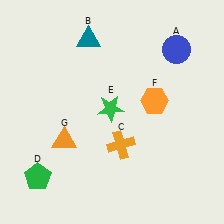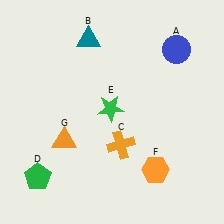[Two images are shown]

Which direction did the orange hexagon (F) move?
The orange hexagon (F) moved down.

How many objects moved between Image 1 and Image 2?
1 object moved between the two images.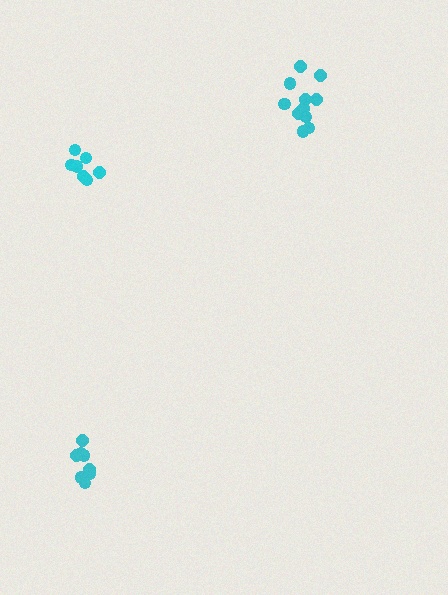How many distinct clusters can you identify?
There are 3 distinct clusters.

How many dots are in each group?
Group 1: 8 dots, Group 2: 7 dots, Group 3: 11 dots (26 total).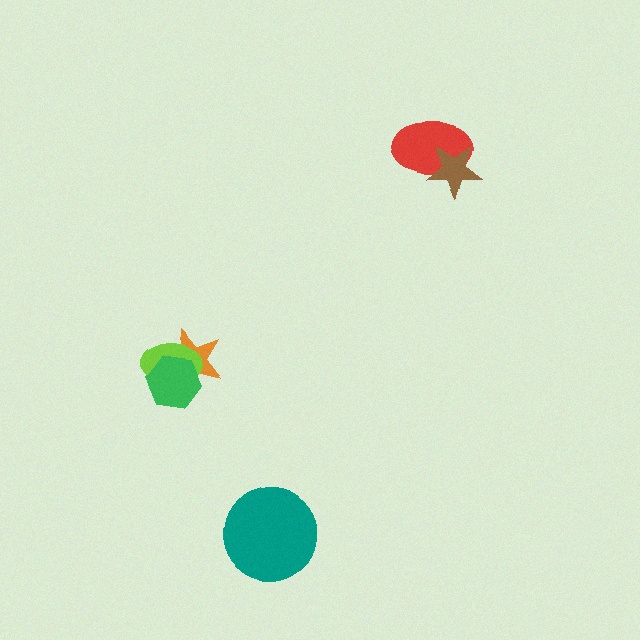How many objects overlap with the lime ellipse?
2 objects overlap with the lime ellipse.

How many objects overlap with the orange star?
2 objects overlap with the orange star.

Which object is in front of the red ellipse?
The brown star is in front of the red ellipse.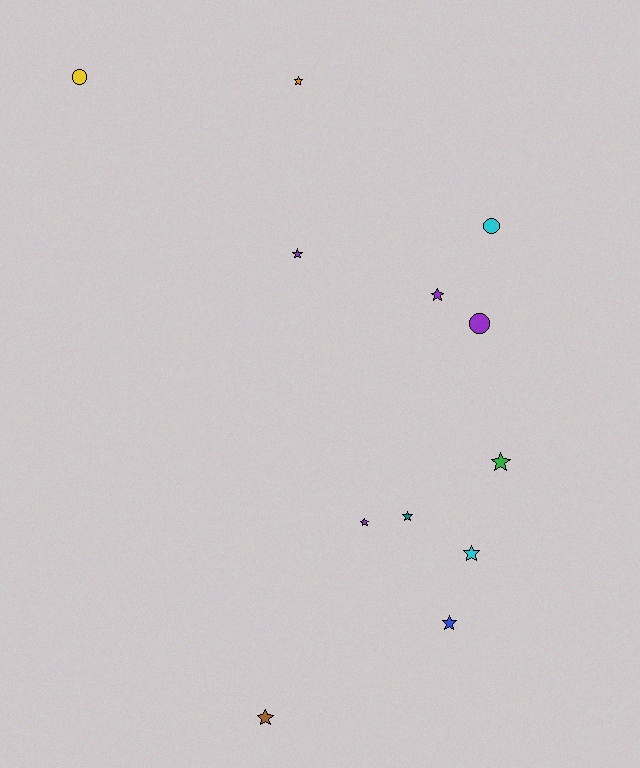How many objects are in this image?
There are 12 objects.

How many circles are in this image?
There are 3 circles.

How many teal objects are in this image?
There is 1 teal object.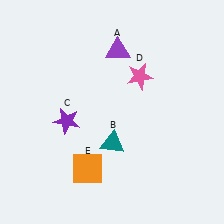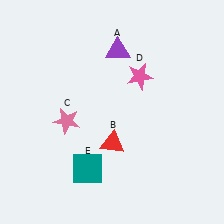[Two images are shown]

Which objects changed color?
B changed from teal to red. C changed from purple to pink. E changed from orange to teal.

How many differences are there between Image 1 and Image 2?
There are 3 differences between the two images.